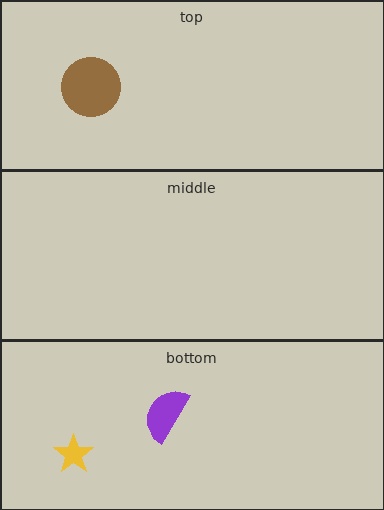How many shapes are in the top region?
1.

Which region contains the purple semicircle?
The bottom region.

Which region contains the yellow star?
The bottom region.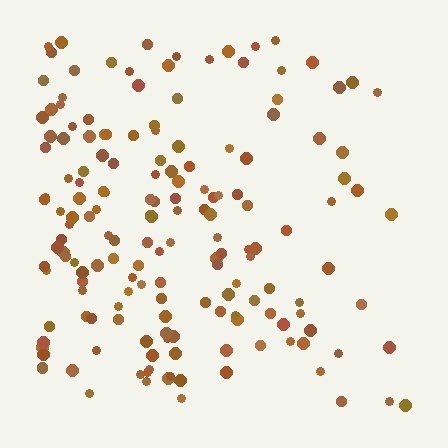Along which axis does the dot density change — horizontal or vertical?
Horizontal.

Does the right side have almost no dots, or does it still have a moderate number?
Still a moderate number, just noticeably fewer than the left.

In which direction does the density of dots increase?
From right to left, with the left side densest.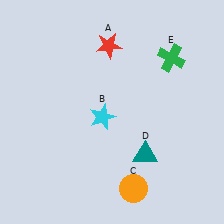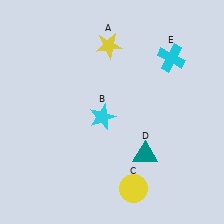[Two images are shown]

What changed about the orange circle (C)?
In Image 1, C is orange. In Image 2, it changed to yellow.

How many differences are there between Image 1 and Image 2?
There are 3 differences between the two images.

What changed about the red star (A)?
In Image 1, A is red. In Image 2, it changed to yellow.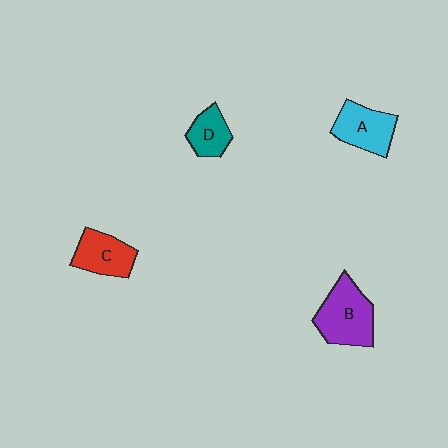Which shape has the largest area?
Shape B (purple).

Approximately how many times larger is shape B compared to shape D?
Approximately 1.9 times.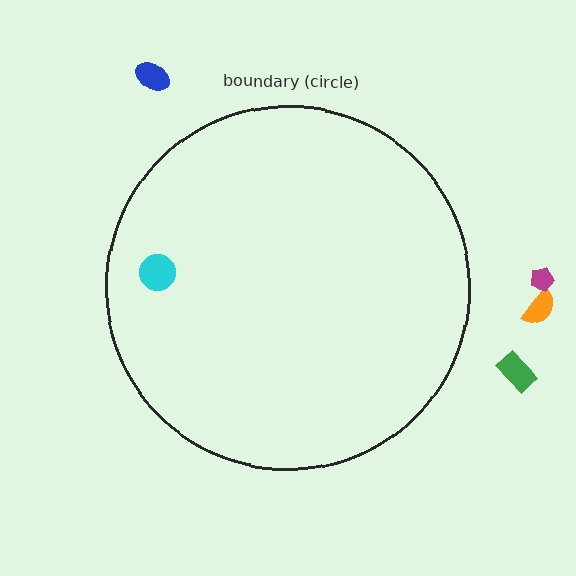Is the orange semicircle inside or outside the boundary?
Outside.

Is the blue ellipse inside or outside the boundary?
Outside.